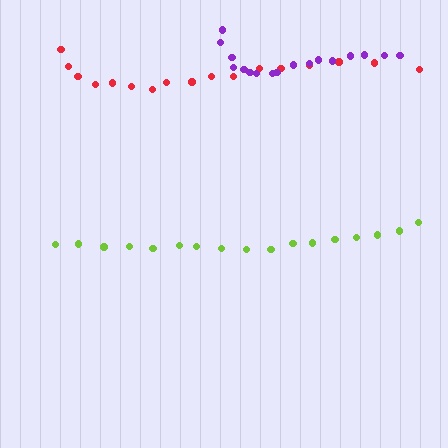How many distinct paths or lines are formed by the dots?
There are 3 distinct paths.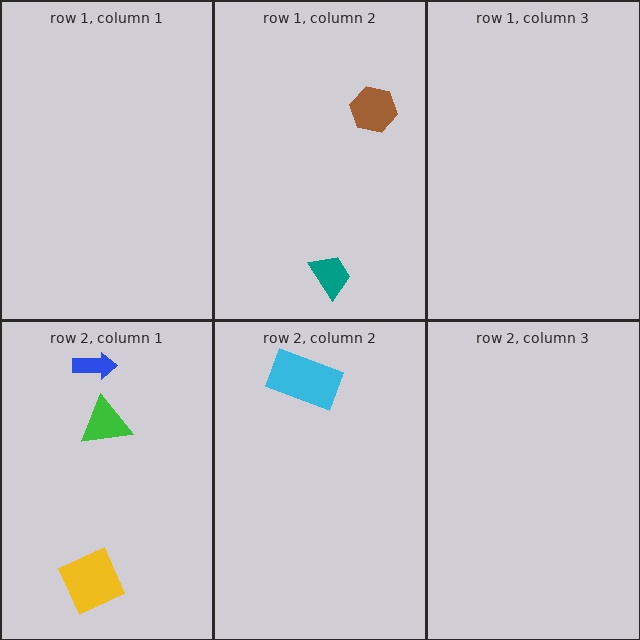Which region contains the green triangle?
The row 2, column 1 region.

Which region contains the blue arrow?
The row 2, column 1 region.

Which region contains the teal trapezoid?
The row 1, column 2 region.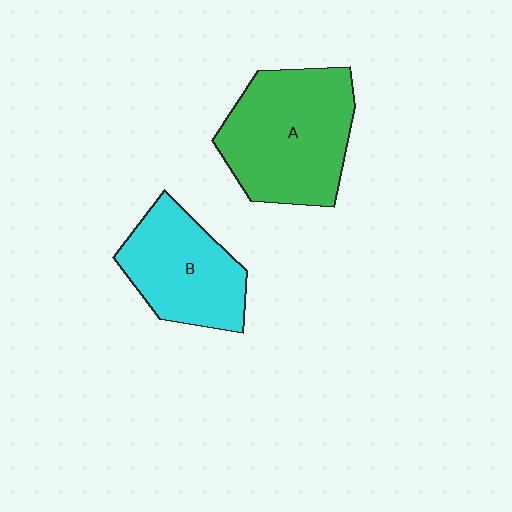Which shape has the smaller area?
Shape B (cyan).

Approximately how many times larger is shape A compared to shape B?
Approximately 1.4 times.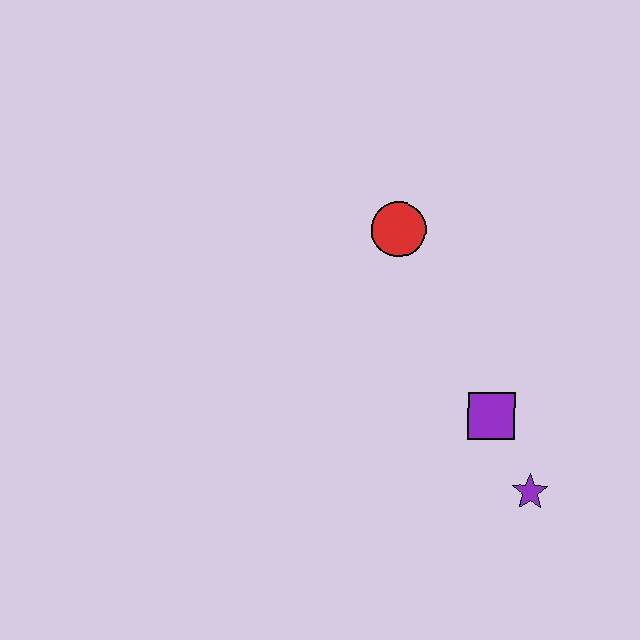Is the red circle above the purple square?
Yes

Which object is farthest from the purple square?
The red circle is farthest from the purple square.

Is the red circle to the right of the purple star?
No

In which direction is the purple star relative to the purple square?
The purple star is below the purple square.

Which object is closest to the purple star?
The purple square is closest to the purple star.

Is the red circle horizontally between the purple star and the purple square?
No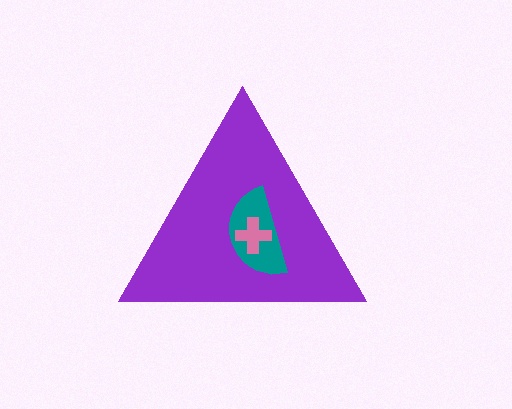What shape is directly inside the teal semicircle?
The pink cross.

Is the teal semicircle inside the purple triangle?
Yes.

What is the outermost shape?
The purple triangle.